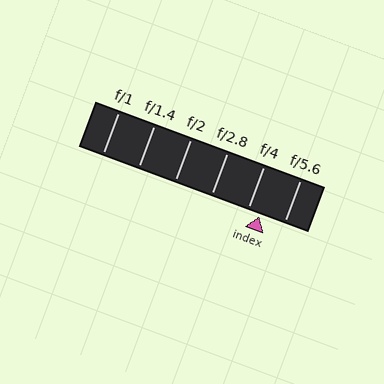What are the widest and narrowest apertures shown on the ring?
The widest aperture shown is f/1 and the narrowest is f/5.6.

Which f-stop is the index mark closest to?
The index mark is closest to f/4.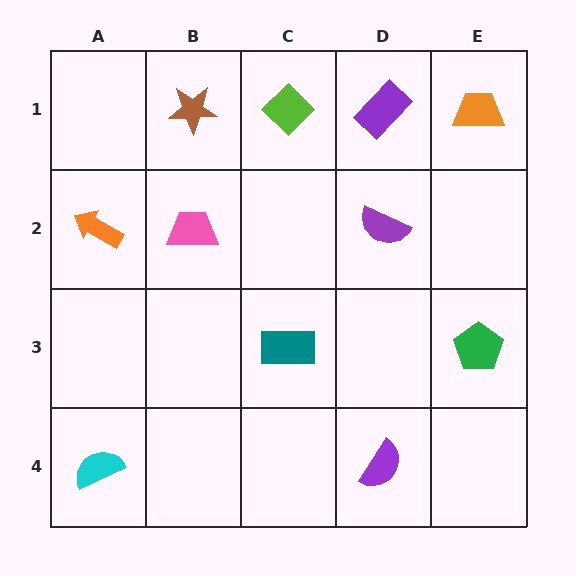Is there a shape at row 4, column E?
No, that cell is empty.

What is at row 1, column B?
A brown star.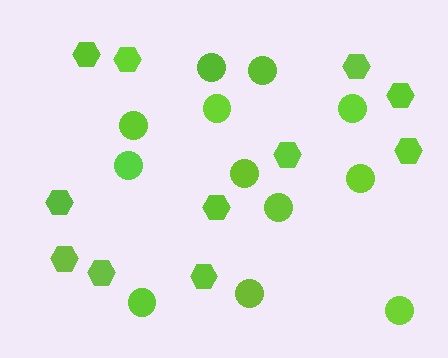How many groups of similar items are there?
There are 2 groups: one group of circles (12) and one group of hexagons (11).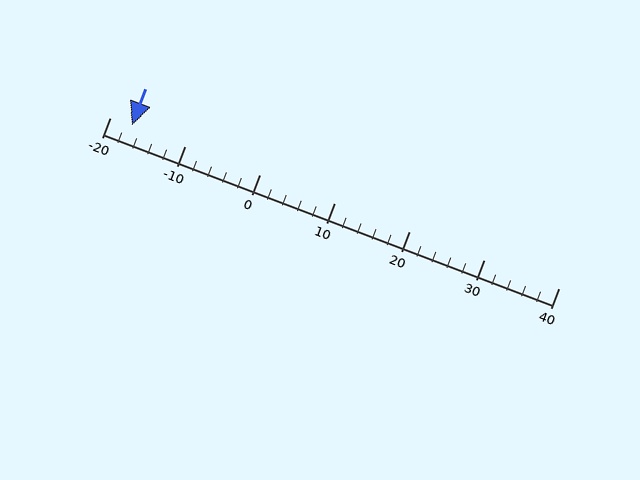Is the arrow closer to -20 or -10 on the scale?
The arrow is closer to -20.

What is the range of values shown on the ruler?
The ruler shows values from -20 to 40.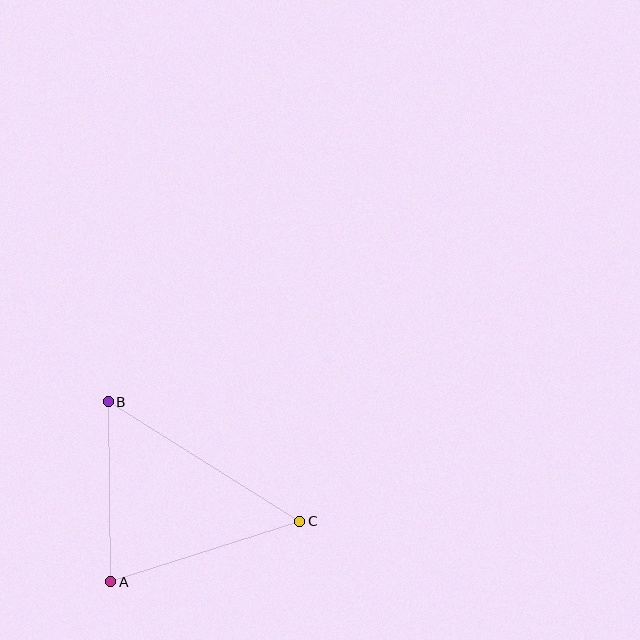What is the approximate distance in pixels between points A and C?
The distance between A and C is approximately 198 pixels.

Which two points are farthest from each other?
Points B and C are farthest from each other.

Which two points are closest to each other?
Points A and B are closest to each other.